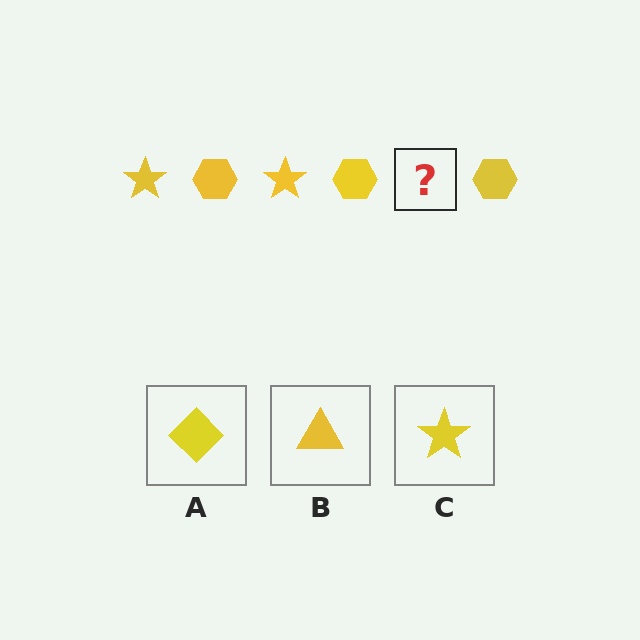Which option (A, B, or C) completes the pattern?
C.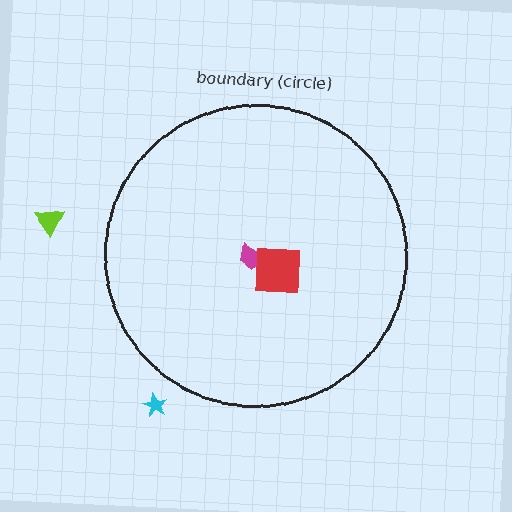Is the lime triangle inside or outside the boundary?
Outside.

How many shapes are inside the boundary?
2 inside, 2 outside.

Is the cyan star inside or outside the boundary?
Outside.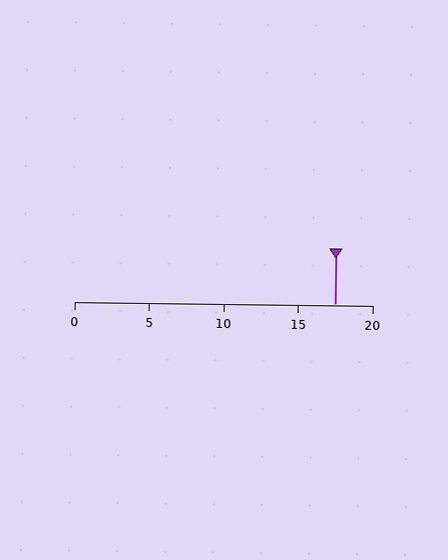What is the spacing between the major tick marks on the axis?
The major ticks are spaced 5 apart.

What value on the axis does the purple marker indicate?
The marker indicates approximately 17.5.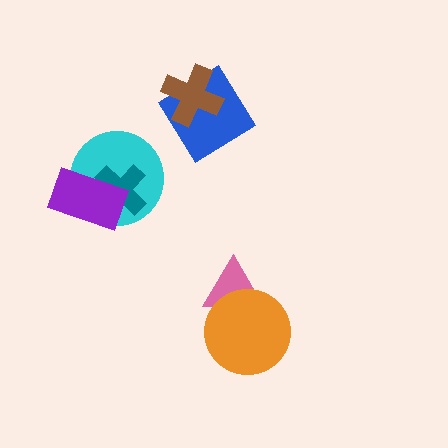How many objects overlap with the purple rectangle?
2 objects overlap with the purple rectangle.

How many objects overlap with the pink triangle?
1 object overlaps with the pink triangle.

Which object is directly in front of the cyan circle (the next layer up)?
The teal cross is directly in front of the cyan circle.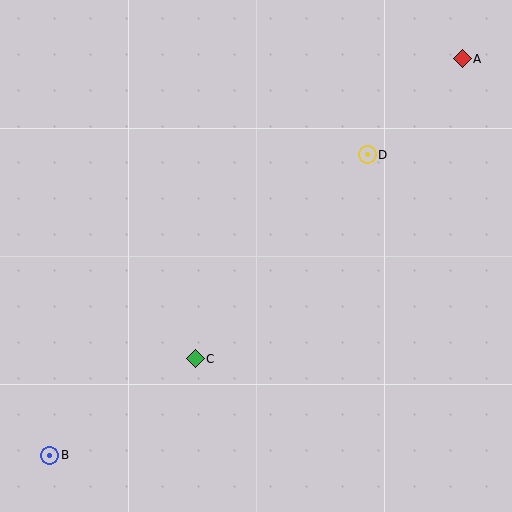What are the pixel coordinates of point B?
Point B is at (50, 455).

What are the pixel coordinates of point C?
Point C is at (195, 359).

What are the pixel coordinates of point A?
Point A is at (462, 59).